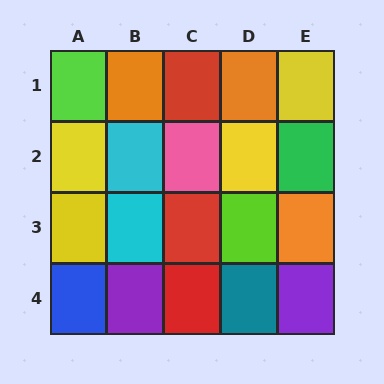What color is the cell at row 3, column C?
Red.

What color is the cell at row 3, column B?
Cyan.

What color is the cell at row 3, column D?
Lime.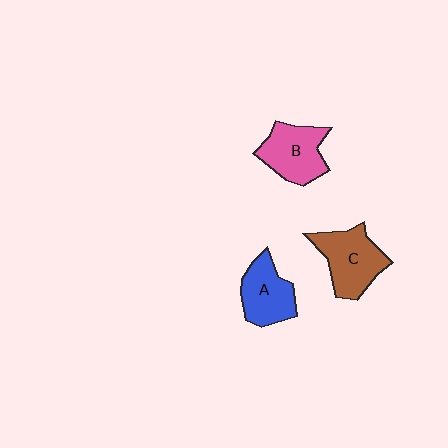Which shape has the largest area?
Shape C (brown).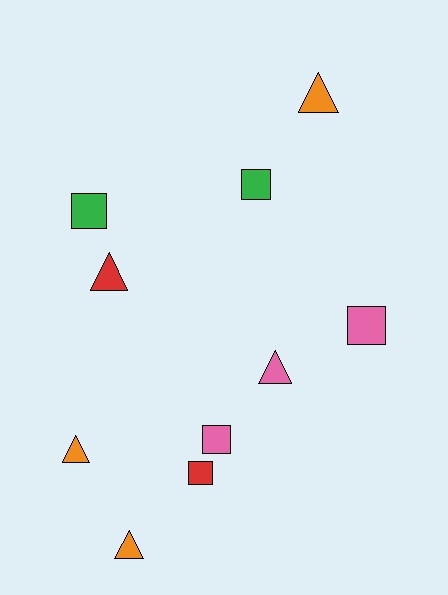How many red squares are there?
There is 1 red square.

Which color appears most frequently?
Orange, with 3 objects.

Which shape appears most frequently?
Triangle, with 5 objects.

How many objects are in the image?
There are 10 objects.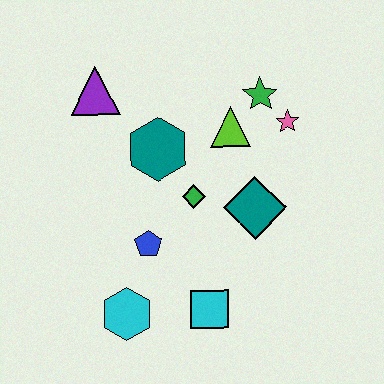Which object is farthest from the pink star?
The cyan hexagon is farthest from the pink star.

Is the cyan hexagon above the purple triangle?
No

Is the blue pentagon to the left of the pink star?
Yes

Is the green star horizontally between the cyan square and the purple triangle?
No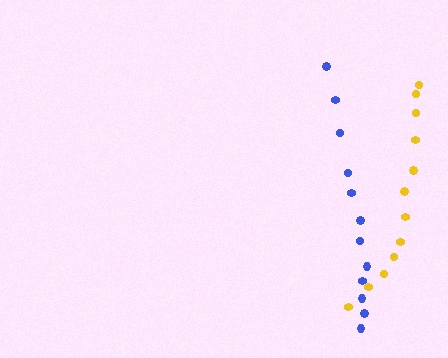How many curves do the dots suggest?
There are 2 distinct paths.